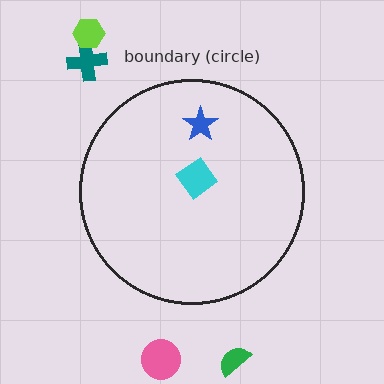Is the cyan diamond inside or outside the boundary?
Inside.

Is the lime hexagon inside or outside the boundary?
Outside.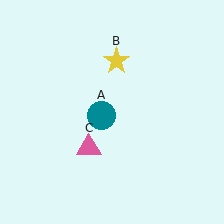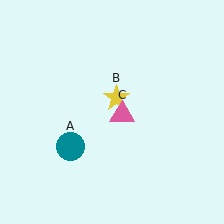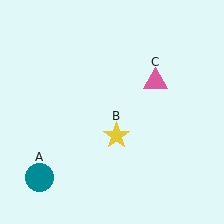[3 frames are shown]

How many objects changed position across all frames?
3 objects changed position: teal circle (object A), yellow star (object B), pink triangle (object C).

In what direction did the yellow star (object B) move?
The yellow star (object B) moved down.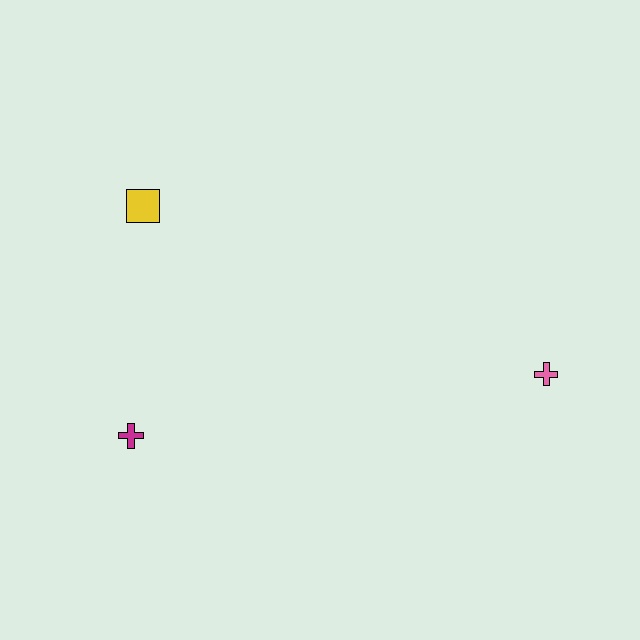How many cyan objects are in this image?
There are no cyan objects.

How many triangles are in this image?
There are no triangles.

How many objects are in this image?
There are 3 objects.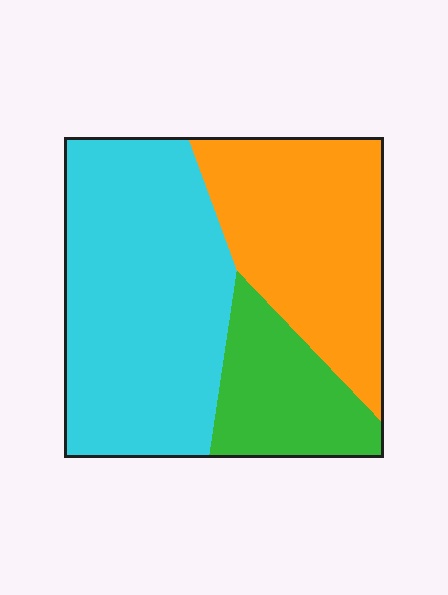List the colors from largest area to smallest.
From largest to smallest: cyan, orange, green.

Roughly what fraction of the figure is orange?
Orange takes up about one third (1/3) of the figure.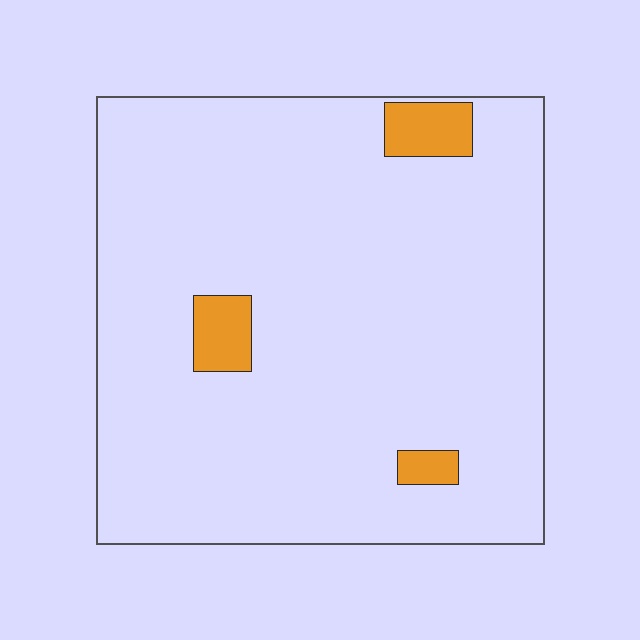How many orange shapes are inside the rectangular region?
3.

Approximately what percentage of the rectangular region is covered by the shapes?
Approximately 5%.